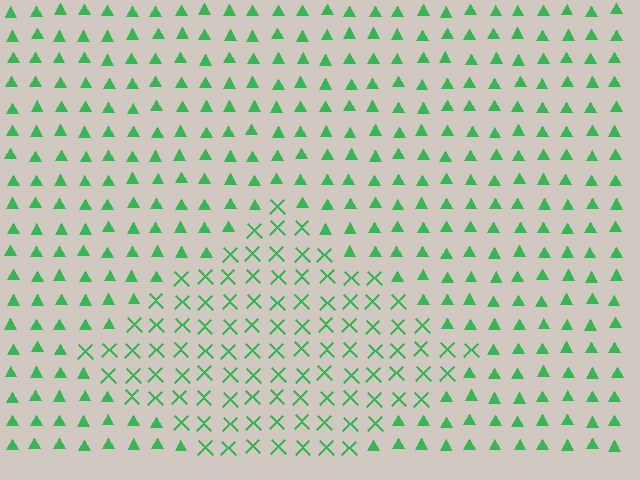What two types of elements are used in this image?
The image uses X marks inside the diamond region and triangles outside it.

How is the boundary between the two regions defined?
The boundary is defined by a change in element shape: X marks inside vs. triangles outside. All elements share the same color and spacing.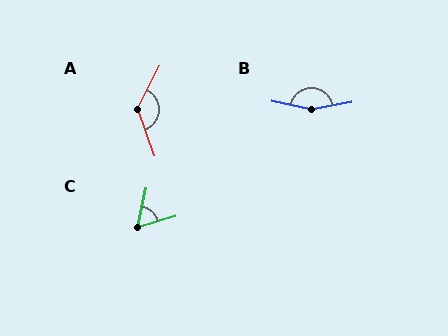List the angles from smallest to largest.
C (62°), A (133°), B (158°).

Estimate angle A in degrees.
Approximately 133 degrees.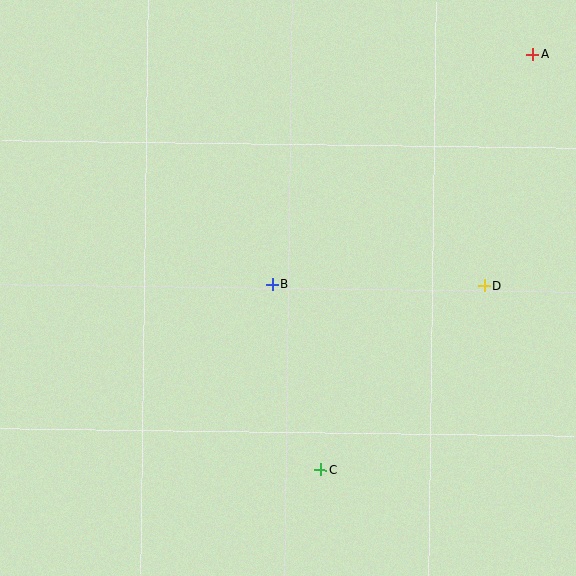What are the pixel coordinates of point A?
Point A is at (533, 55).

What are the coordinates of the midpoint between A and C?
The midpoint between A and C is at (427, 262).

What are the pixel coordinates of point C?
Point C is at (320, 470).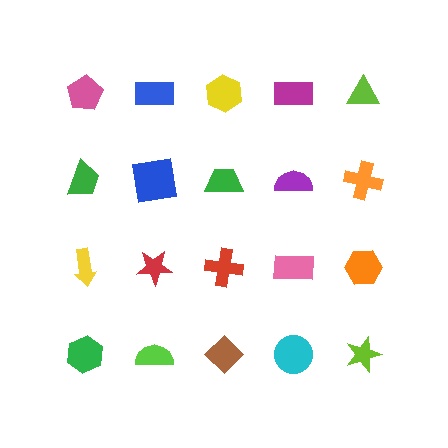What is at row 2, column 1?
A green trapezoid.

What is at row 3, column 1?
A yellow arrow.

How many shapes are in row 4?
5 shapes.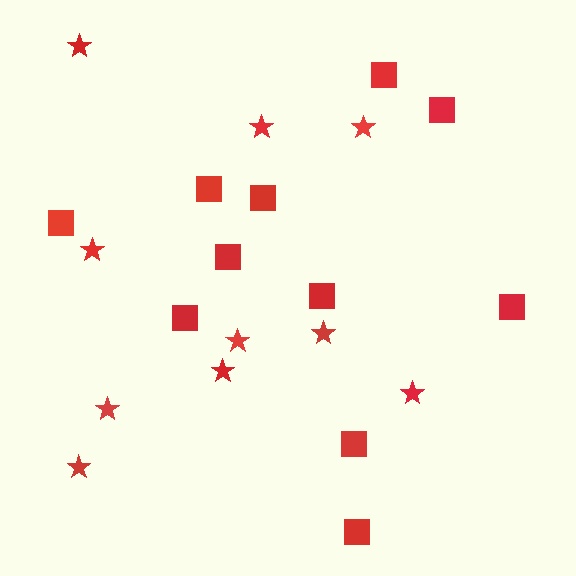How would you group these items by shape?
There are 2 groups: one group of squares (11) and one group of stars (10).